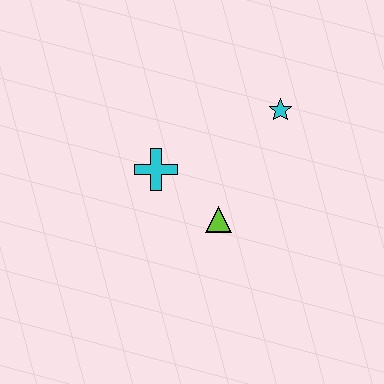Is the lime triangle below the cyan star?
Yes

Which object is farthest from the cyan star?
The cyan cross is farthest from the cyan star.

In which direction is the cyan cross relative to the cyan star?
The cyan cross is to the left of the cyan star.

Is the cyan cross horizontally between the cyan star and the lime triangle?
No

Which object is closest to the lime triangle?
The cyan cross is closest to the lime triangle.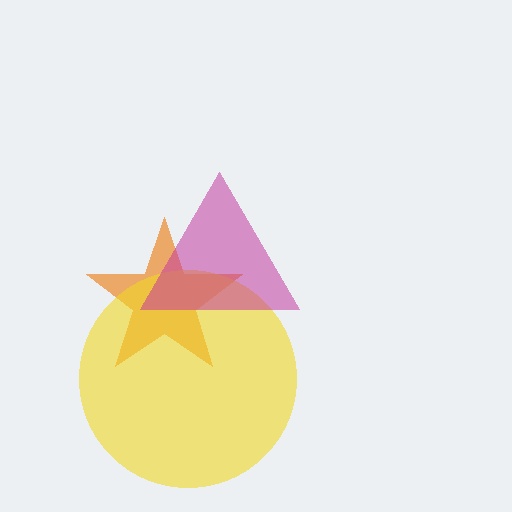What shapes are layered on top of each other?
The layered shapes are: an orange star, a yellow circle, a magenta triangle.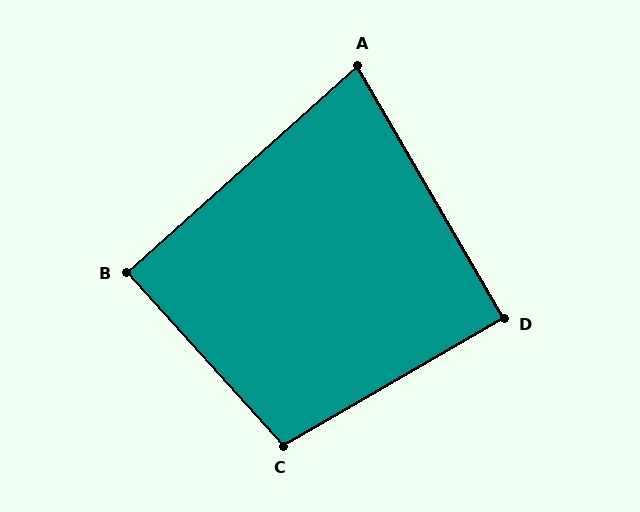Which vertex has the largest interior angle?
C, at approximately 102 degrees.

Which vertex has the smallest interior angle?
A, at approximately 78 degrees.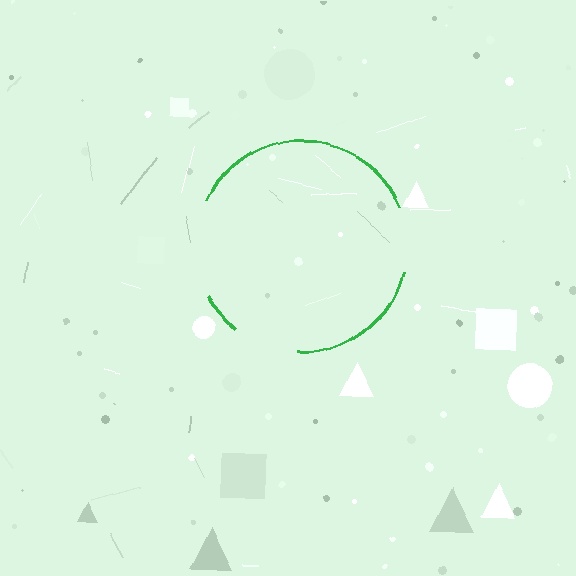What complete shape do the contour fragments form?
The contour fragments form a circle.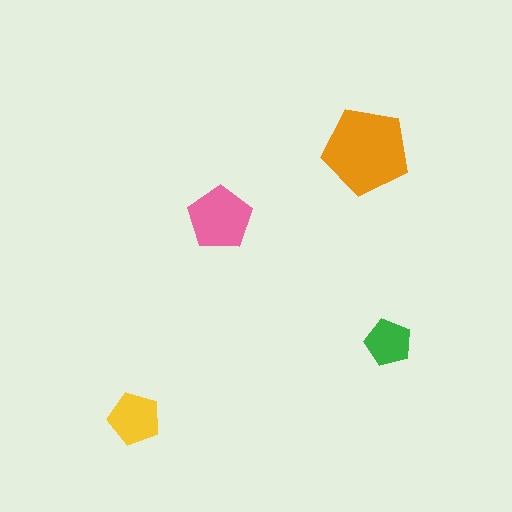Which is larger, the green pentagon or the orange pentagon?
The orange one.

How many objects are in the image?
There are 4 objects in the image.